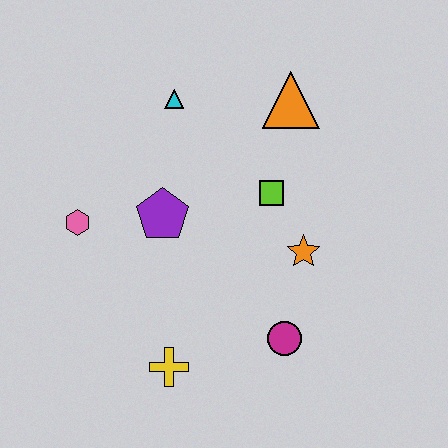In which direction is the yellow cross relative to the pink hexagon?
The yellow cross is below the pink hexagon.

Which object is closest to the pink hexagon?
The purple pentagon is closest to the pink hexagon.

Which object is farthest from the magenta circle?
The cyan triangle is farthest from the magenta circle.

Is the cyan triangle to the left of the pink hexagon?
No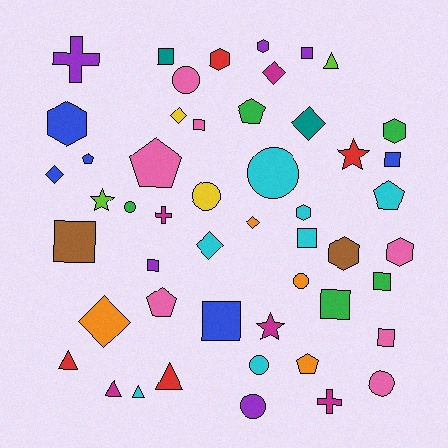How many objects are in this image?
There are 50 objects.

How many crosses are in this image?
There are 3 crosses.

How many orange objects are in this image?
There are 4 orange objects.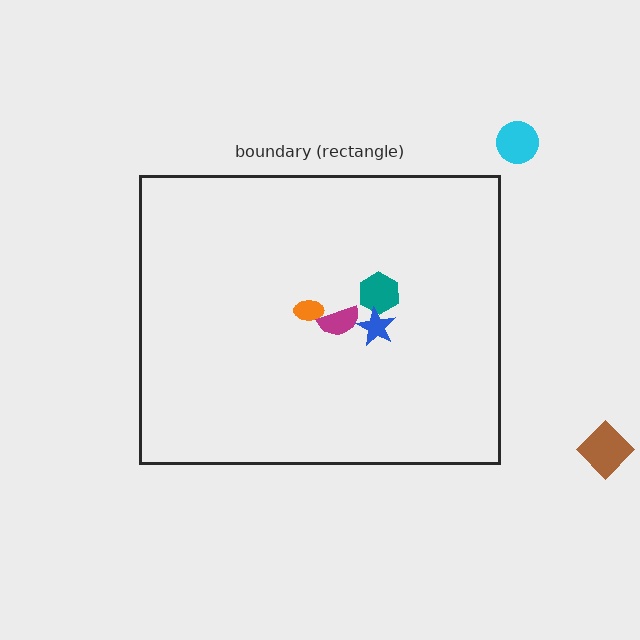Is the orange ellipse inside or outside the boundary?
Inside.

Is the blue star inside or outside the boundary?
Inside.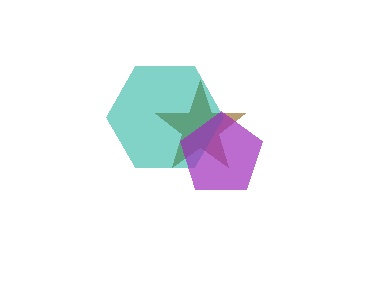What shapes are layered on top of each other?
The layered shapes are: a brown star, a teal hexagon, a purple pentagon.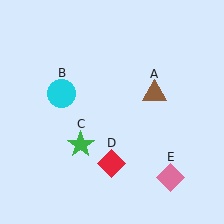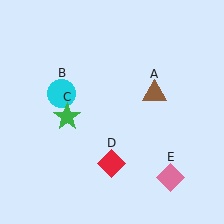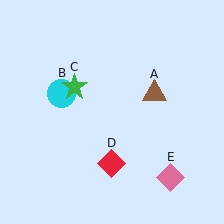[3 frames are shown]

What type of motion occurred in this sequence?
The green star (object C) rotated clockwise around the center of the scene.